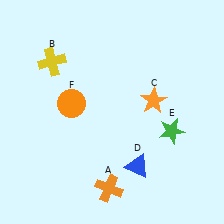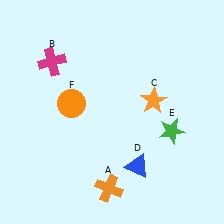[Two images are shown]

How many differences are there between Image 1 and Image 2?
There is 1 difference between the two images.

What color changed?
The cross (B) changed from yellow in Image 1 to magenta in Image 2.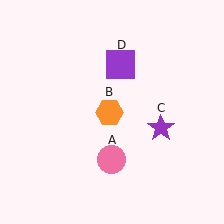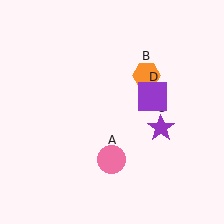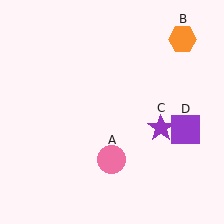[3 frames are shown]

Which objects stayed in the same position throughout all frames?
Pink circle (object A) and purple star (object C) remained stationary.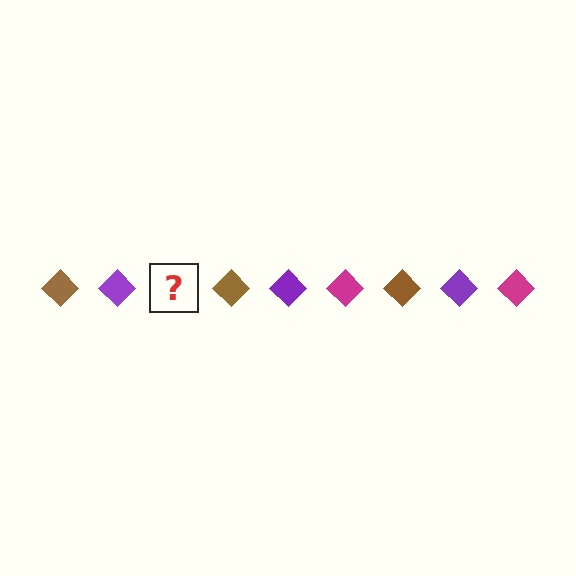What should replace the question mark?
The question mark should be replaced with a magenta diamond.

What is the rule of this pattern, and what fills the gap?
The rule is that the pattern cycles through brown, purple, magenta diamonds. The gap should be filled with a magenta diamond.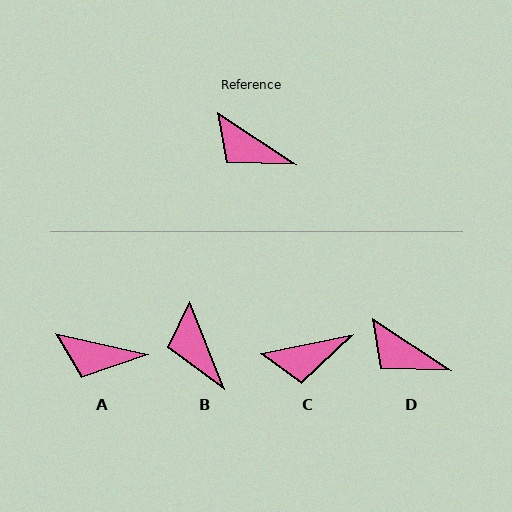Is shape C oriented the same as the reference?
No, it is off by about 44 degrees.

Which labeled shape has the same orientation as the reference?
D.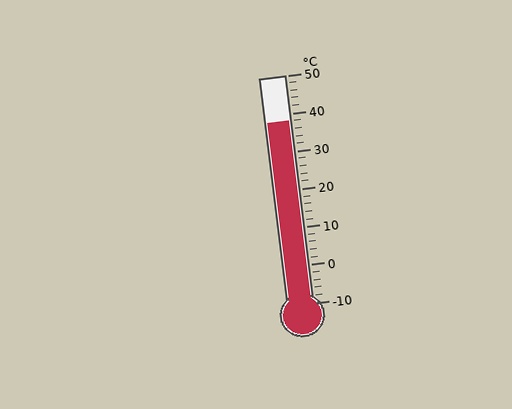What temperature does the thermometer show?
The thermometer shows approximately 38°C.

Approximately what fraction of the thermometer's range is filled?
The thermometer is filled to approximately 80% of its range.